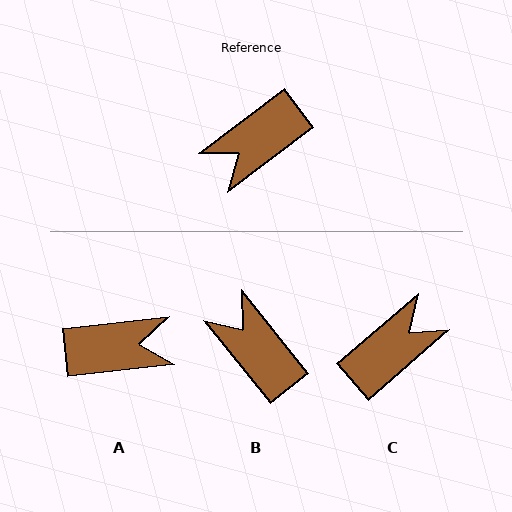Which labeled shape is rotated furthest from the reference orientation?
C, about 176 degrees away.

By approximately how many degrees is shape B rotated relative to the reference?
Approximately 88 degrees clockwise.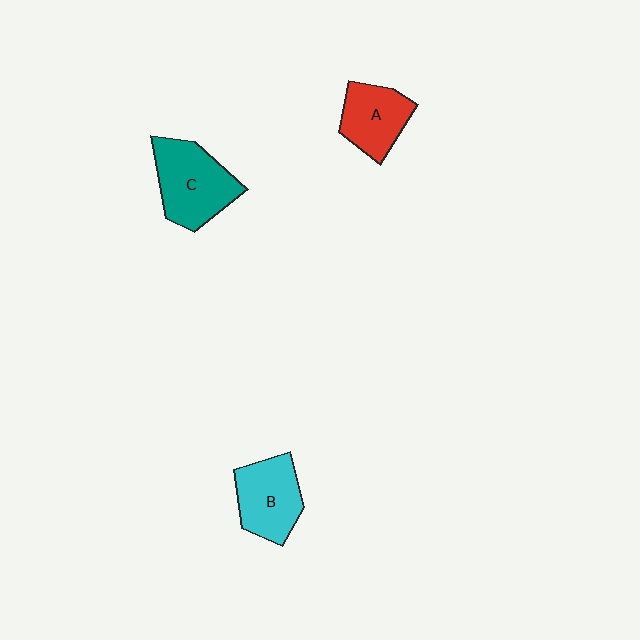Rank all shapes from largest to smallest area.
From largest to smallest: C (teal), B (cyan), A (red).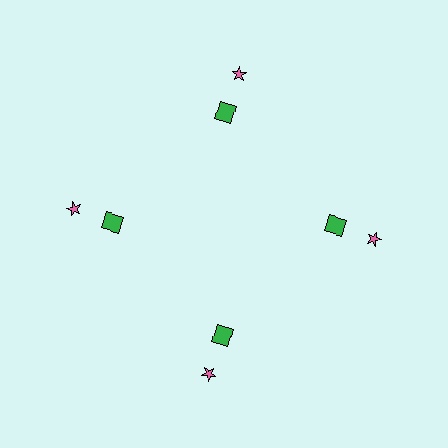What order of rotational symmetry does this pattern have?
This pattern has 4-fold rotational symmetry.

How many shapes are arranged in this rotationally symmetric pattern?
There are 8 shapes, arranged in 4 groups of 2.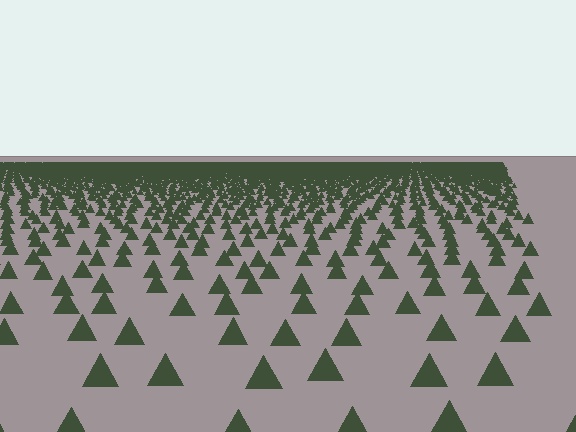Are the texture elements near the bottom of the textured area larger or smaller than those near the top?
Larger. Near the bottom, elements are closer to the viewer and appear at a bigger on-screen size.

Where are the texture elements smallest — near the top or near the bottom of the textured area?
Near the top.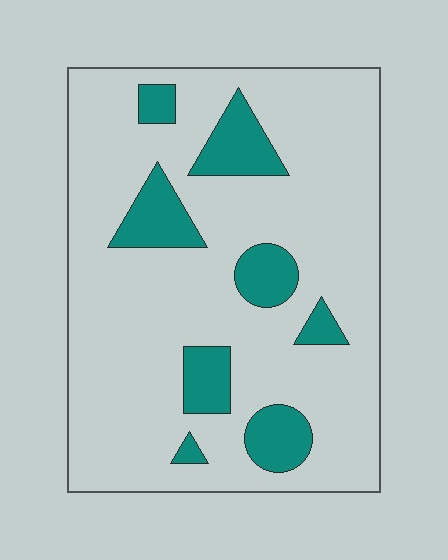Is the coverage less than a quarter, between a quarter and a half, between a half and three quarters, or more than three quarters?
Less than a quarter.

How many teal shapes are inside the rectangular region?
8.